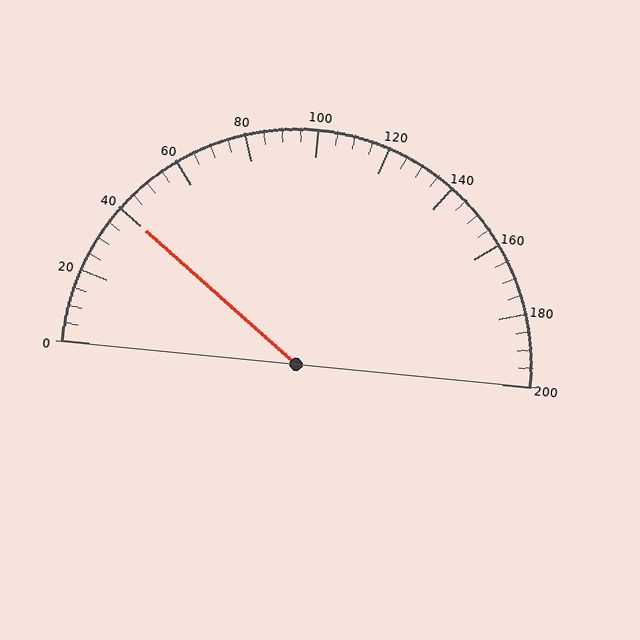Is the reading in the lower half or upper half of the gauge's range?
The reading is in the lower half of the range (0 to 200).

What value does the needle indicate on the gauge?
The needle indicates approximately 40.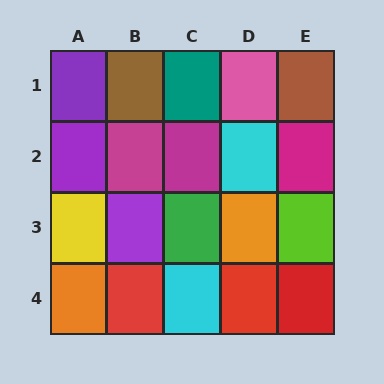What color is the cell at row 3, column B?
Purple.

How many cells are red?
3 cells are red.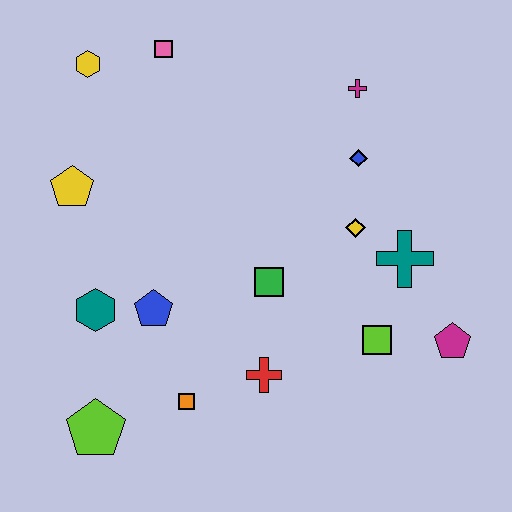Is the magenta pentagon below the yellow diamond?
Yes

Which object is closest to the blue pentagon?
The teal hexagon is closest to the blue pentagon.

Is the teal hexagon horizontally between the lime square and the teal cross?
No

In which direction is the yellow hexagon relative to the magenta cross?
The yellow hexagon is to the left of the magenta cross.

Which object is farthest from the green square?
The yellow hexagon is farthest from the green square.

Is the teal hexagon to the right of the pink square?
No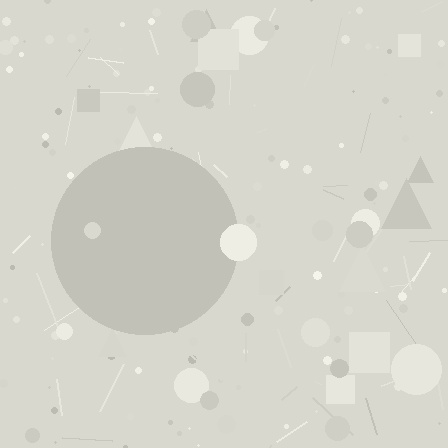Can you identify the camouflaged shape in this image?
The camouflaged shape is a circle.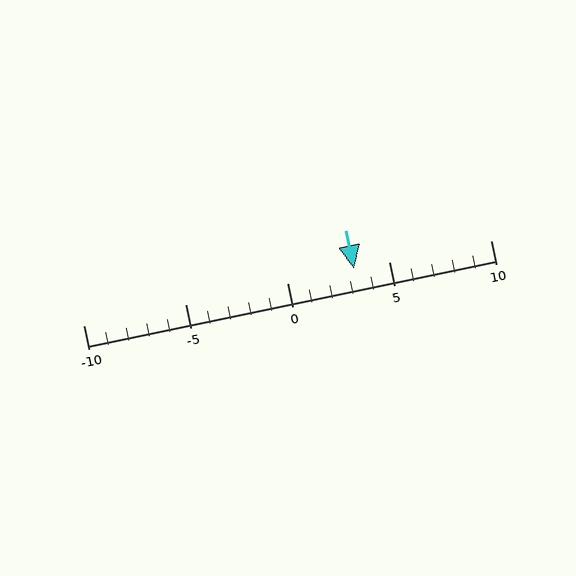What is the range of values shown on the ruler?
The ruler shows values from -10 to 10.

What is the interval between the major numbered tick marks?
The major tick marks are spaced 5 units apart.